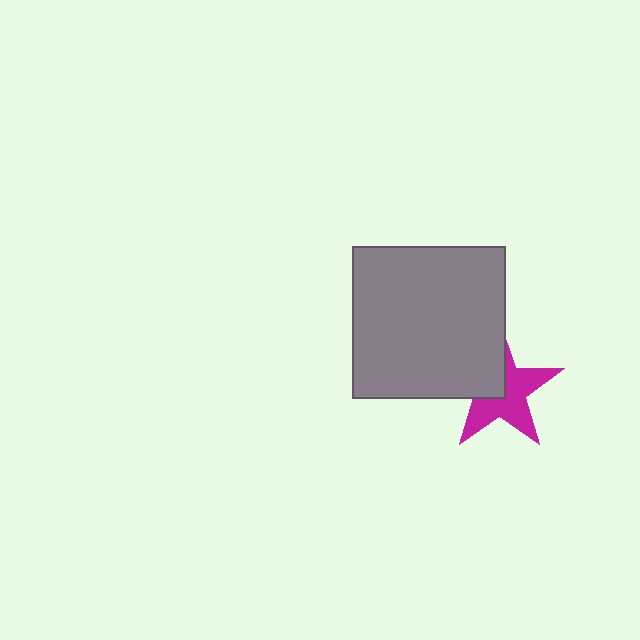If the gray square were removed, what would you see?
You would see the complete magenta star.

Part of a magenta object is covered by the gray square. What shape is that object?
It is a star.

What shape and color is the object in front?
The object in front is a gray square.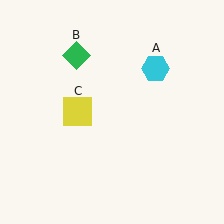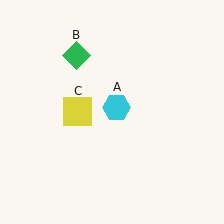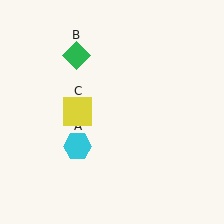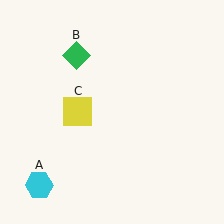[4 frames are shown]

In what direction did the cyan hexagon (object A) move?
The cyan hexagon (object A) moved down and to the left.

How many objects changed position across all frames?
1 object changed position: cyan hexagon (object A).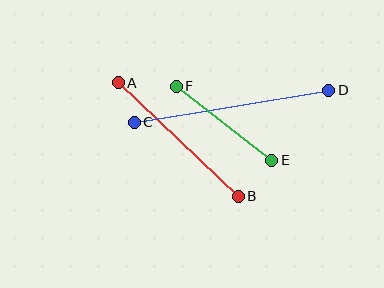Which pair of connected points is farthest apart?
Points C and D are farthest apart.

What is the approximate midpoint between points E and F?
The midpoint is at approximately (224, 123) pixels.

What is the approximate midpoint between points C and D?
The midpoint is at approximately (231, 106) pixels.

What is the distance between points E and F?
The distance is approximately 120 pixels.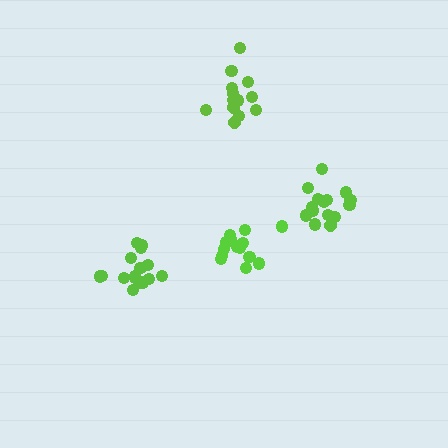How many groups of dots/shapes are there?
There are 4 groups.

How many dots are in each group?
Group 1: 14 dots, Group 2: 15 dots, Group 3: 16 dots, Group 4: 13 dots (58 total).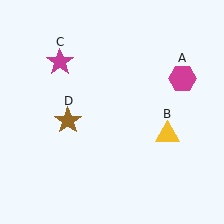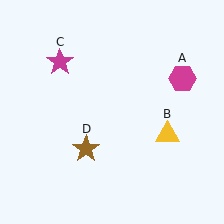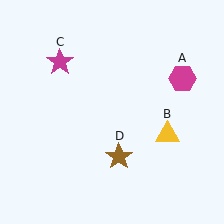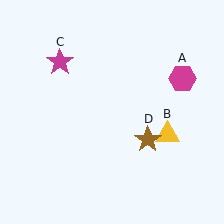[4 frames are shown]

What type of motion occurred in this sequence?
The brown star (object D) rotated counterclockwise around the center of the scene.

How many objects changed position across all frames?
1 object changed position: brown star (object D).